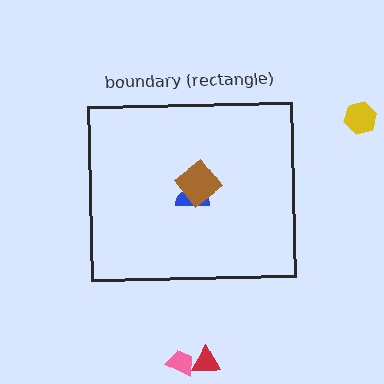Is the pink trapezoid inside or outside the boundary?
Outside.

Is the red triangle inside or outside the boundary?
Outside.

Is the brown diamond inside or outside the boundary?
Inside.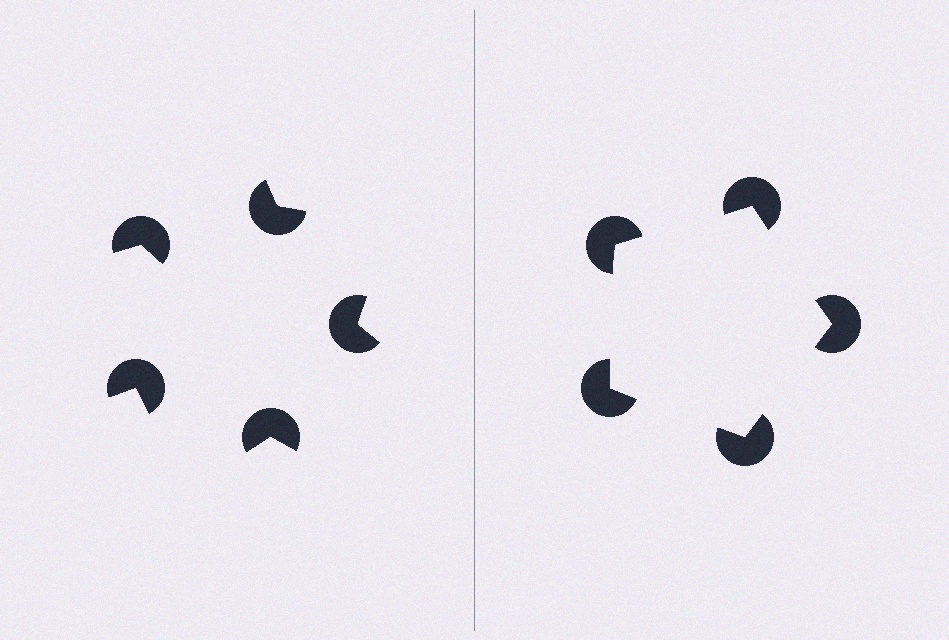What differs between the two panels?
The pac-man discs are positioned identically on both sides; only the wedge orientations differ. On the right they align to a pentagon; on the left they are misaligned.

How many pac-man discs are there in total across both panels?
10 — 5 on each side.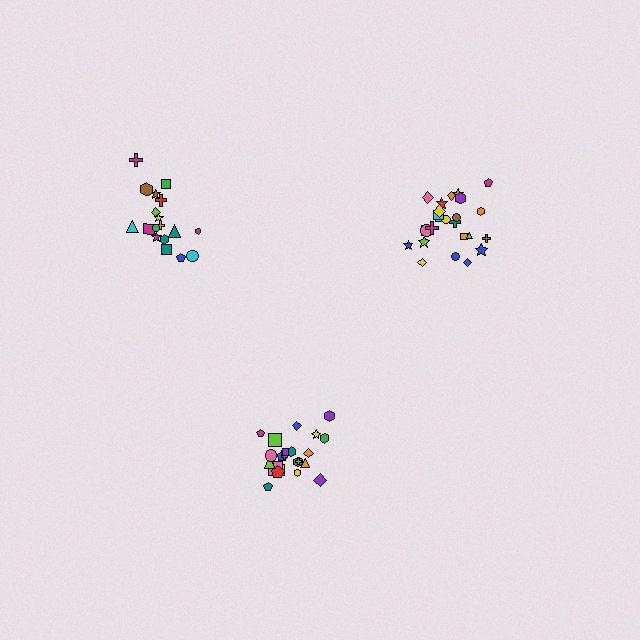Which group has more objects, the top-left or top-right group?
The top-right group.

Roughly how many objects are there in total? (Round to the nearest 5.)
Roughly 70 objects in total.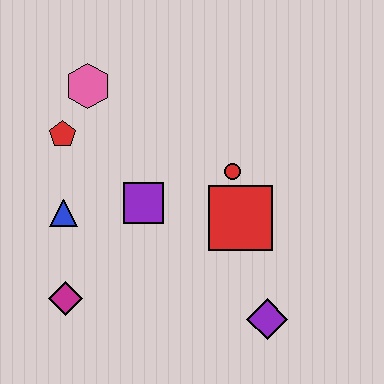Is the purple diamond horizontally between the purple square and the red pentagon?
No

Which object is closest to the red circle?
The red square is closest to the red circle.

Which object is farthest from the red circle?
The magenta diamond is farthest from the red circle.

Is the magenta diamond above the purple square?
No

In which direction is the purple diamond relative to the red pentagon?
The purple diamond is to the right of the red pentagon.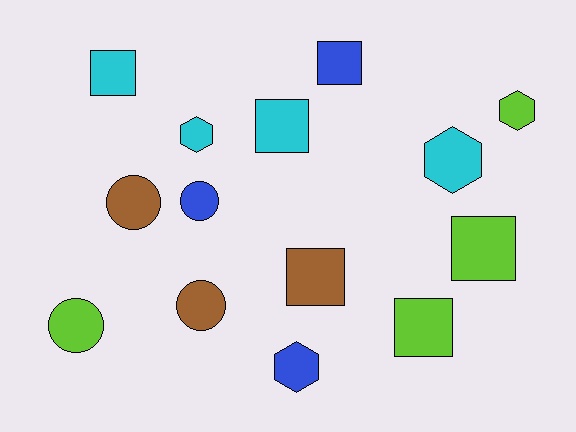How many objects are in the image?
There are 14 objects.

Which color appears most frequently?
Cyan, with 4 objects.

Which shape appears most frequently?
Square, with 6 objects.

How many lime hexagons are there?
There is 1 lime hexagon.